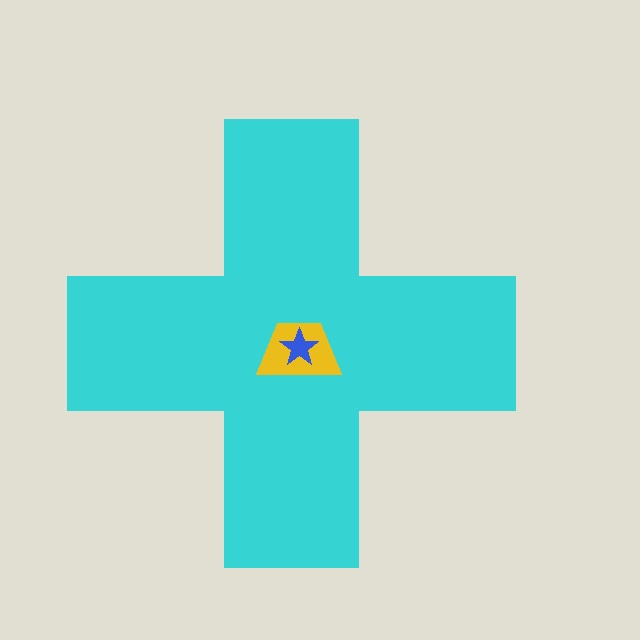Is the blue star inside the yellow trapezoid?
Yes.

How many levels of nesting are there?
3.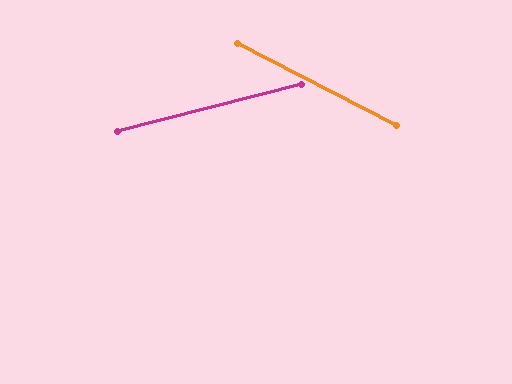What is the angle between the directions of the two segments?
Approximately 41 degrees.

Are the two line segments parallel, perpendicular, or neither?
Neither parallel nor perpendicular — they differ by about 41°.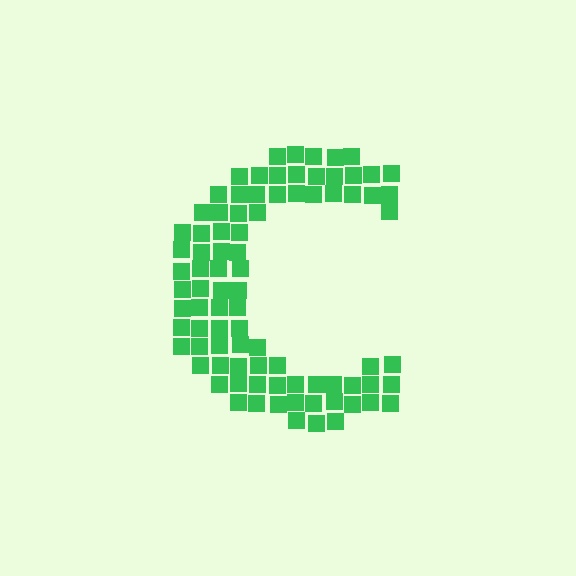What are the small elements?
The small elements are squares.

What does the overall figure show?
The overall figure shows the letter C.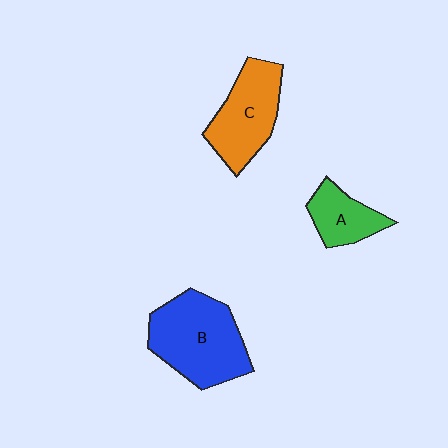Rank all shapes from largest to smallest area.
From largest to smallest: B (blue), C (orange), A (green).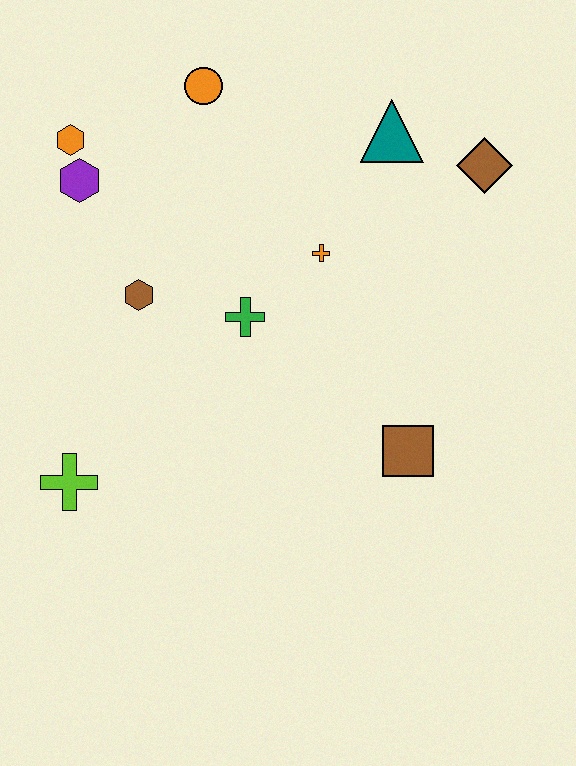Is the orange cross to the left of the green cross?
No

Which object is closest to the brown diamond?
The teal triangle is closest to the brown diamond.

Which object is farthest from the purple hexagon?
The brown square is farthest from the purple hexagon.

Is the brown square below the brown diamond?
Yes